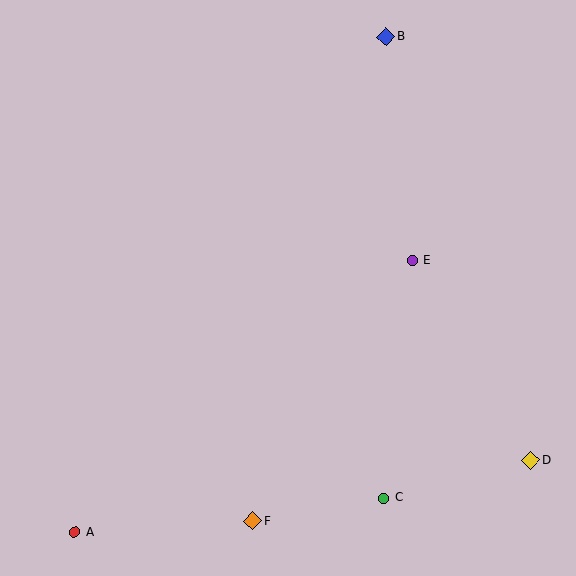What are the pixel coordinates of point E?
Point E is at (412, 261).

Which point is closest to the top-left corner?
Point B is closest to the top-left corner.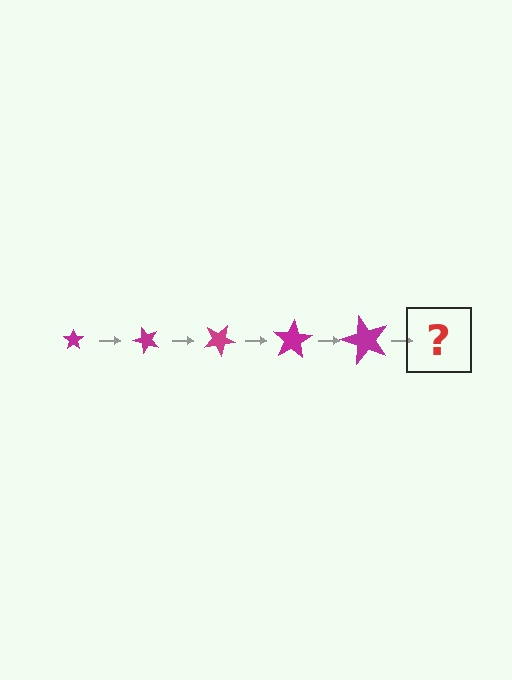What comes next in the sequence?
The next element should be a star, larger than the previous one and rotated 250 degrees from the start.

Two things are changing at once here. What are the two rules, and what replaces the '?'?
The two rules are that the star grows larger each step and it rotates 50 degrees each step. The '?' should be a star, larger than the previous one and rotated 250 degrees from the start.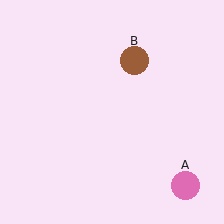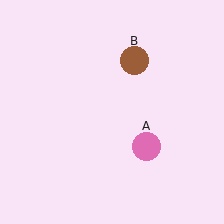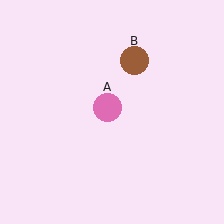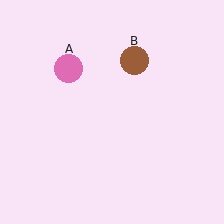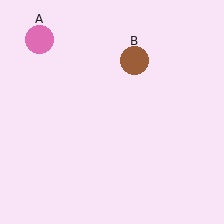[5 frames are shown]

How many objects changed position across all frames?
1 object changed position: pink circle (object A).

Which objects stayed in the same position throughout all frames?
Brown circle (object B) remained stationary.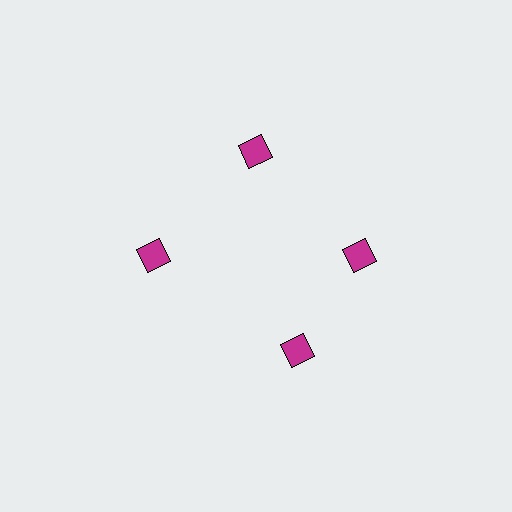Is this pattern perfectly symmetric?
No. The 4 magenta squares are arranged in a ring, but one element near the 6 o'clock position is rotated out of alignment along the ring, breaking the 4-fold rotational symmetry.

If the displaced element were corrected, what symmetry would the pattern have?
It would have 4-fold rotational symmetry — the pattern would map onto itself every 90 degrees.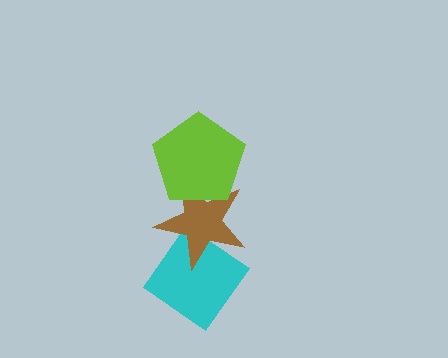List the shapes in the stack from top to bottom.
From top to bottom: the lime pentagon, the brown star, the cyan diamond.